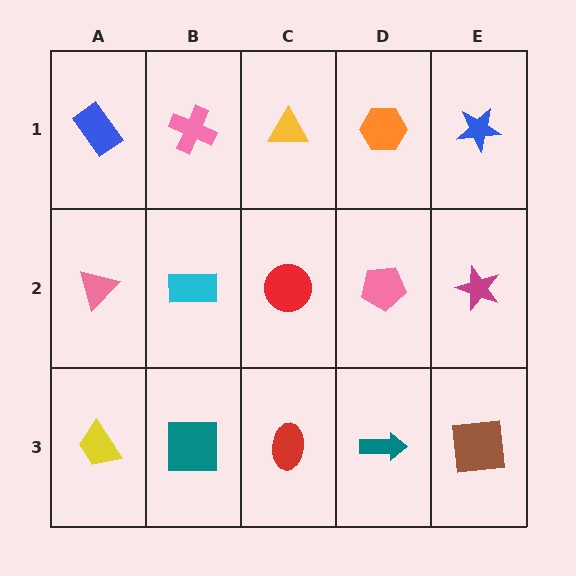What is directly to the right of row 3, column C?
A teal arrow.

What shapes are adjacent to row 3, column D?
A pink pentagon (row 2, column D), a red ellipse (row 3, column C), a brown square (row 3, column E).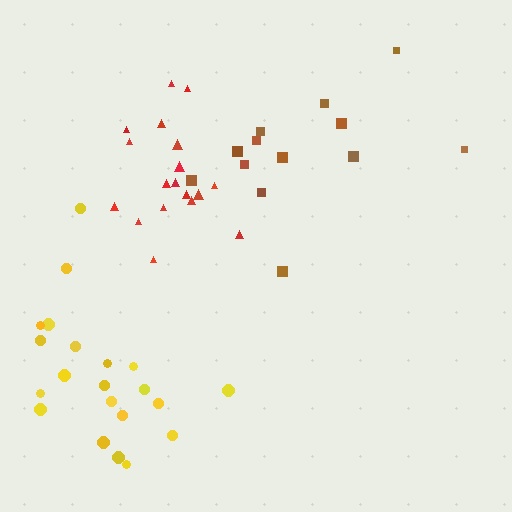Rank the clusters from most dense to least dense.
red, yellow, brown.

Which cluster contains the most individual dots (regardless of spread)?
Yellow (21).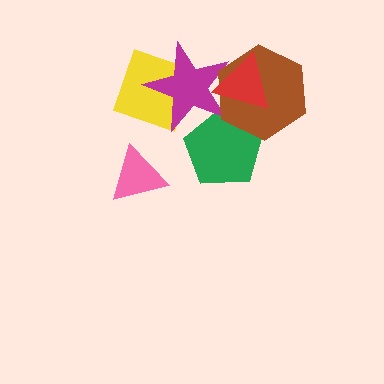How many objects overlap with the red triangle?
2 objects overlap with the red triangle.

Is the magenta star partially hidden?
Yes, it is partially covered by another shape.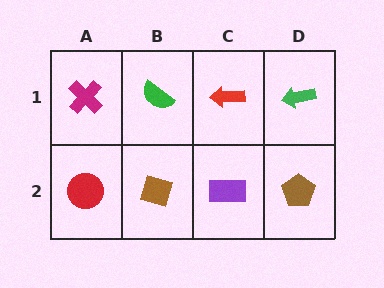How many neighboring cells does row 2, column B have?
3.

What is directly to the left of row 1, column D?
A red arrow.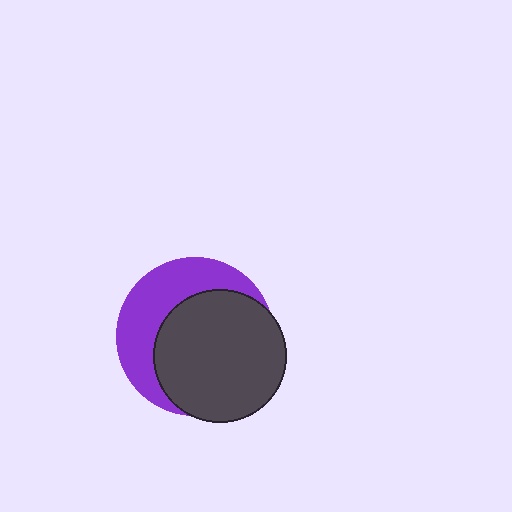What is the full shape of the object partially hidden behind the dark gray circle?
The partially hidden object is a purple circle.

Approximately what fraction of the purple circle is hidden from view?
Roughly 60% of the purple circle is hidden behind the dark gray circle.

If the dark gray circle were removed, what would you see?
You would see the complete purple circle.